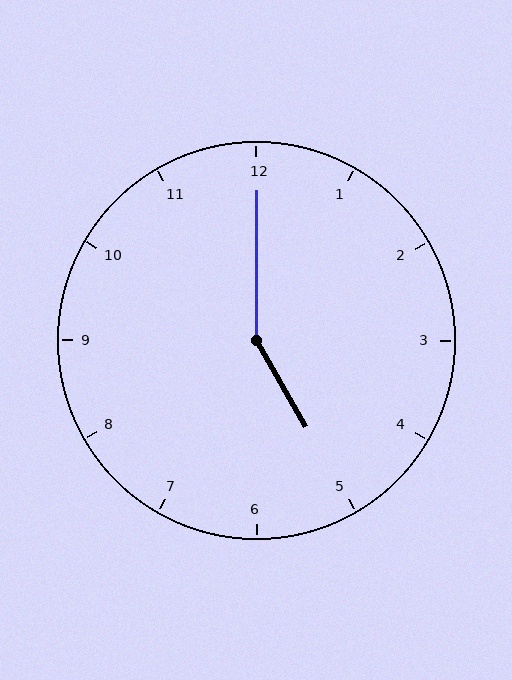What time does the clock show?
5:00.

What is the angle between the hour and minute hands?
Approximately 150 degrees.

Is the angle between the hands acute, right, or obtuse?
It is obtuse.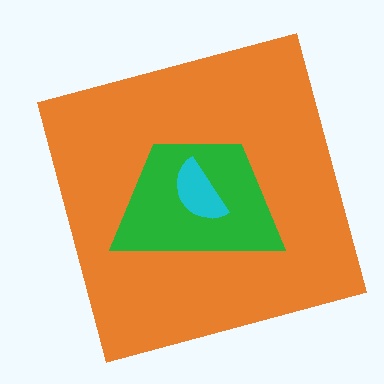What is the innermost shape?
The cyan semicircle.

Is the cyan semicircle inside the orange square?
Yes.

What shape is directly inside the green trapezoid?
The cyan semicircle.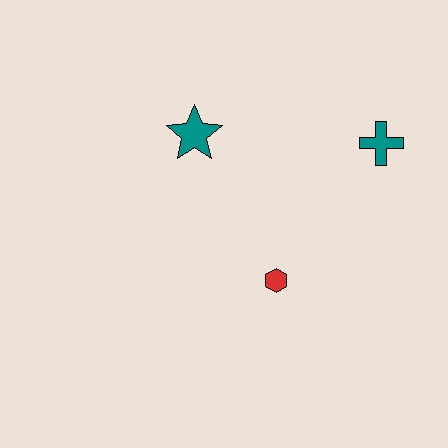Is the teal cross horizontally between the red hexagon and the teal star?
No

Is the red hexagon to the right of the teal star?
Yes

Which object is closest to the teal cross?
The red hexagon is closest to the teal cross.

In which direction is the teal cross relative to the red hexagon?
The teal cross is above the red hexagon.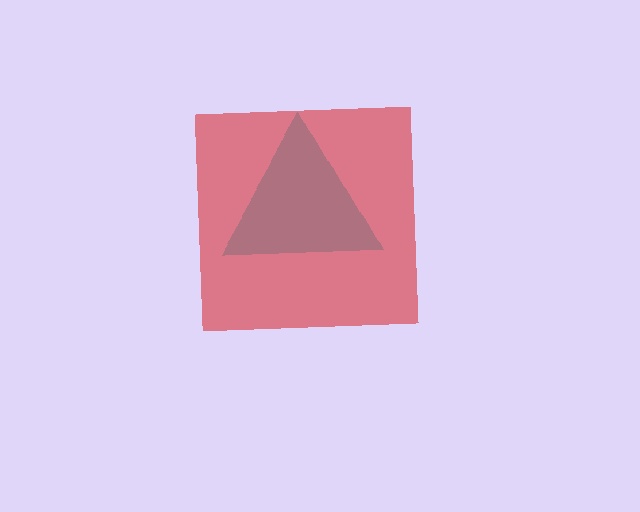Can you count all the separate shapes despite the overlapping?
Yes, there are 2 separate shapes.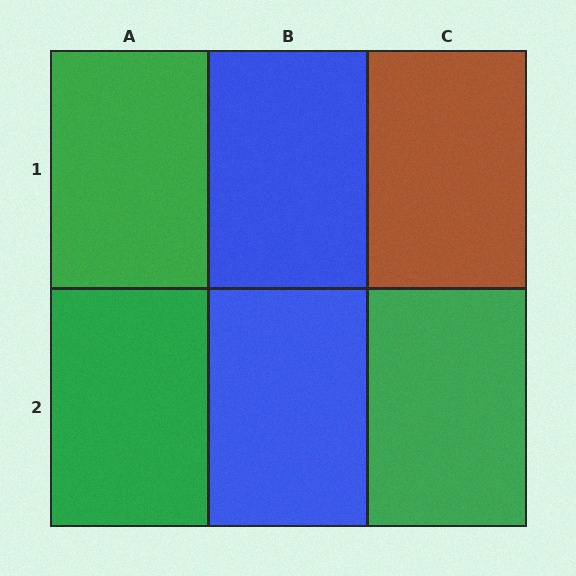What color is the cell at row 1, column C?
Brown.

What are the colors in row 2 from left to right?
Green, blue, green.